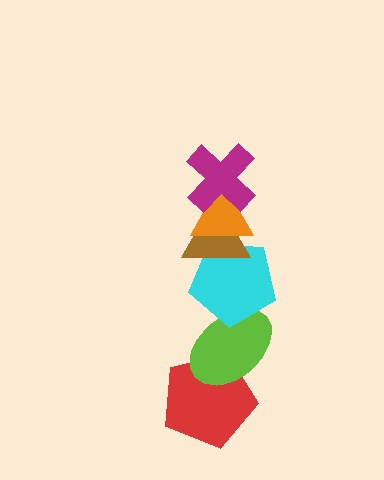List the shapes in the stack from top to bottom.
From top to bottom: the magenta cross, the orange triangle, the brown triangle, the cyan pentagon, the lime ellipse, the red pentagon.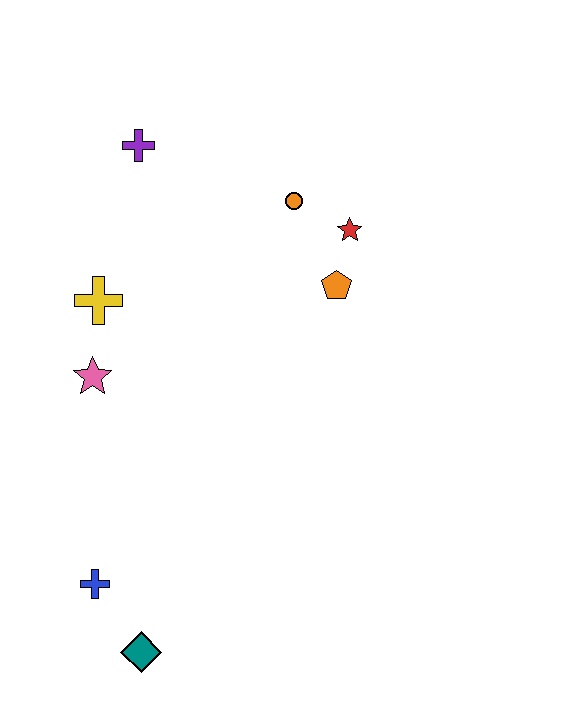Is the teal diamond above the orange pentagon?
No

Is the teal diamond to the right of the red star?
No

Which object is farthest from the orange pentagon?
The teal diamond is farthest from the orange pentagon.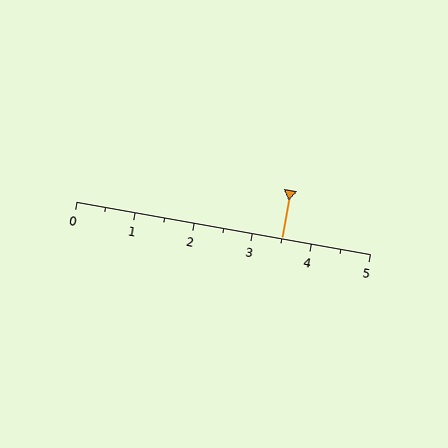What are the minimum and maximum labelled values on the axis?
The axis runs from 0 to 5.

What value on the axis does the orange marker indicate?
The marker indicates approximately 3.5.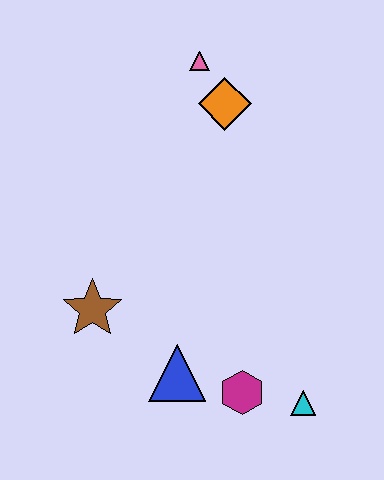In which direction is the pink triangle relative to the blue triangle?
The pink triangle is above the blue triangle.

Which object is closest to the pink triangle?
The orange diamond is closest to the pink triangle.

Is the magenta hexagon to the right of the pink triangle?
Yes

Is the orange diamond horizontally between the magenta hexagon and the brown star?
Yes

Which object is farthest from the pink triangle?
The cyan triangle is farthest from the pink triangle.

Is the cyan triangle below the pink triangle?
Yes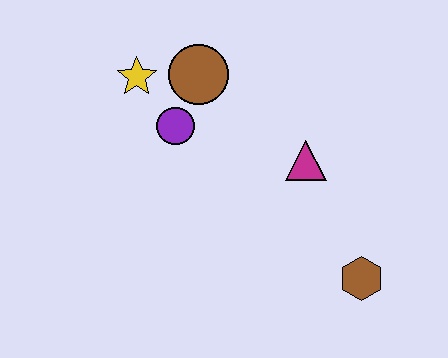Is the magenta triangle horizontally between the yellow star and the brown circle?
No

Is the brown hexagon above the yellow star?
No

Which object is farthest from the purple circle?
The brown hexagon is farthest from the purple circle.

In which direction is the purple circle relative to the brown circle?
The purple circle is below the brown circle.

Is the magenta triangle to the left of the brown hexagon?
Yes